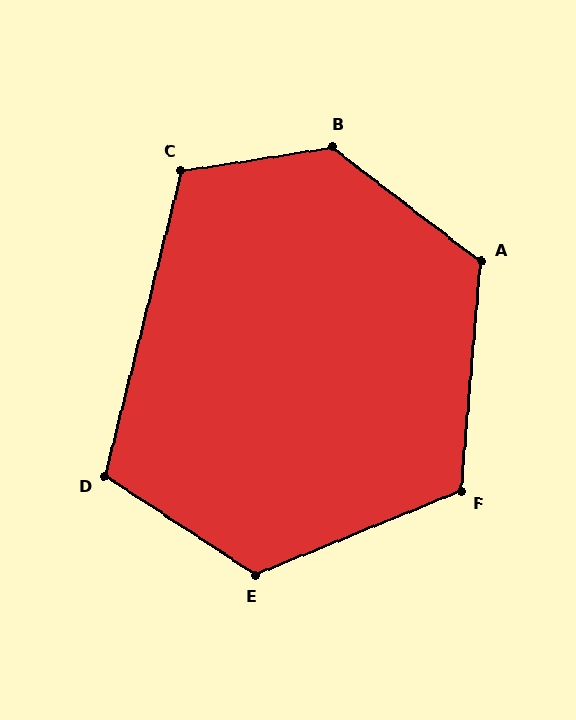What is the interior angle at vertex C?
Approximately 113 degrees (obtuse).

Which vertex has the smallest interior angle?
D, at approximately 109 degrees.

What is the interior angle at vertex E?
Approximately 125 degrees (obtuse).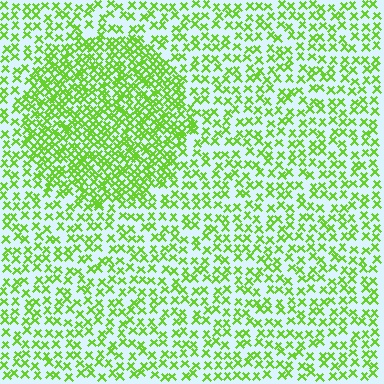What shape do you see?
I see a circle.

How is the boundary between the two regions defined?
The boundary is defined by a change in element density (approximately 2.0x ratio). All elements are the same color, size, and shape.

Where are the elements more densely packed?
The elements are more densely packed inside the circle boundary.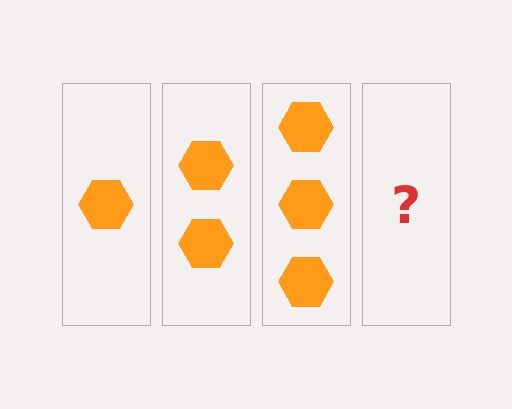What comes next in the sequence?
The next element should be 4 hexagons.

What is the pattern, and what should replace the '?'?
The pattern is that each step adds one more hexagon. The '?' should be 4 hexagons.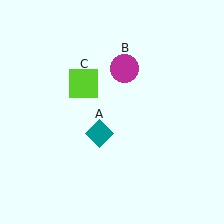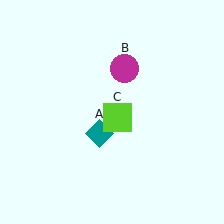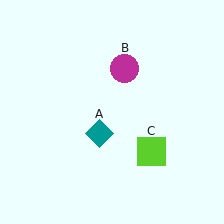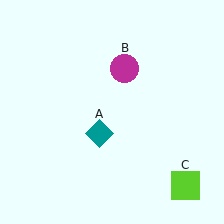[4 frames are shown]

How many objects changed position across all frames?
1 object changed position: lime square (object C).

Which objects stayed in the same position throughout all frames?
Teal diamond (object A) and magenta circle (object B) remained stationary.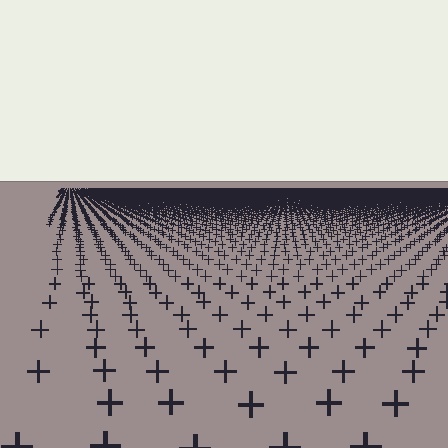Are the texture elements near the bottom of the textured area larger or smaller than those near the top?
Larger. Near the bottom, elements are closer to the viewer and appear at a bigger on-screen size.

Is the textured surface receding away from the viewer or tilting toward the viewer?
The surface is receding away from the viewer. Texture elements get smaller and denser toward the top.